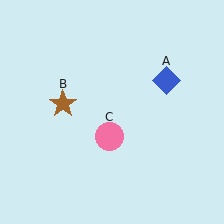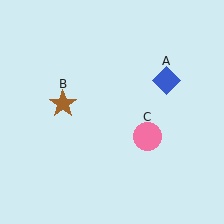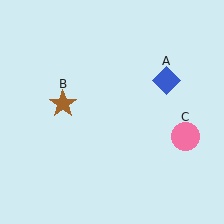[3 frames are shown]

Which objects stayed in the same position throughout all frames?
Blue diamond (object A) and brown star (object B) remained stationary.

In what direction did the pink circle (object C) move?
The pink circle (object C) moved right.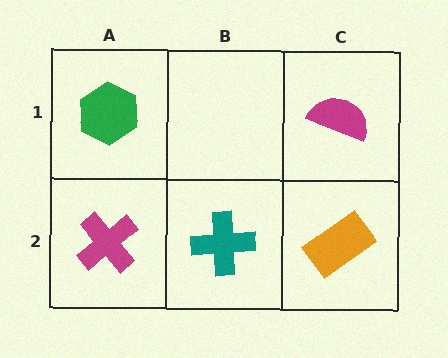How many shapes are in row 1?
2 shapes.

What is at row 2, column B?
A teal cross.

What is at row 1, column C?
A magenta semicircle.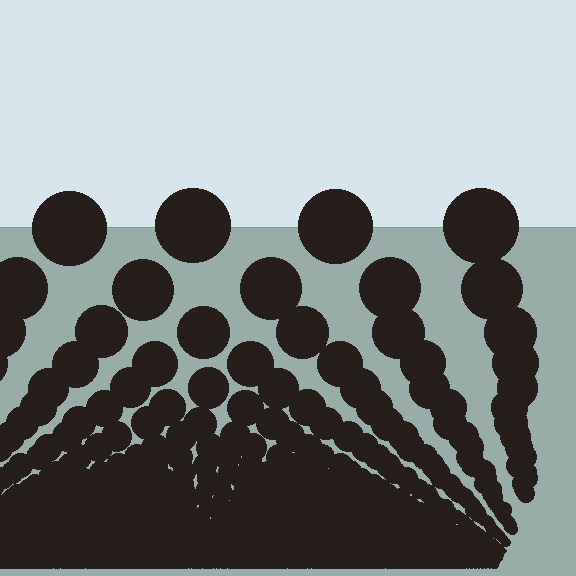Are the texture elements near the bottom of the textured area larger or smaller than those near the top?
Smaller. The gradient is inverted — elements near the bottom are smaller and denser.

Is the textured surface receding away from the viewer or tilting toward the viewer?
The surface appears to tilt toward the viewer. Texture elements get larger and sparser toward the top.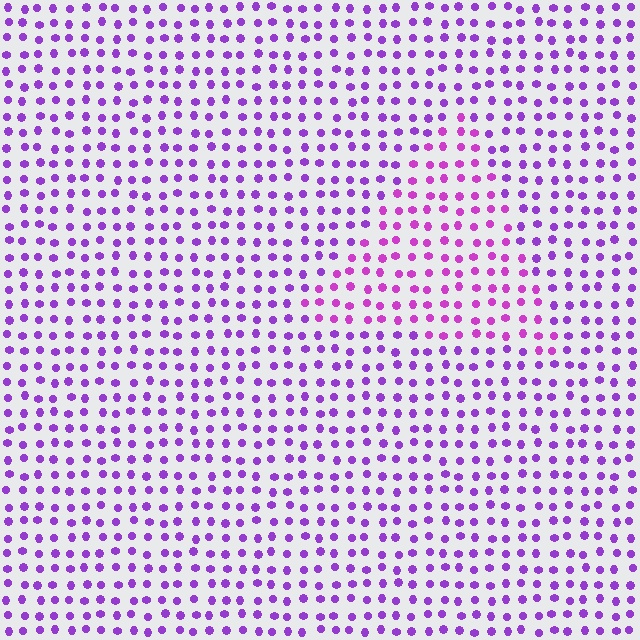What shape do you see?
I see a triangle.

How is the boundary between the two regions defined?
The boundary is defined purely by a slight shift in hue (about 25 degrees). Spacing, size, and orientation are identical on both sides.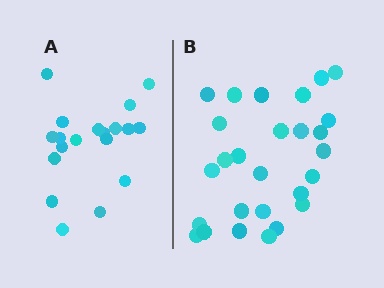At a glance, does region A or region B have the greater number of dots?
Region B (the right region) has more dots.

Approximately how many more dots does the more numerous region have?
Region B has roughly 8 or so more dots than region A.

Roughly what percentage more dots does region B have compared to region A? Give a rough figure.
About 40% more.